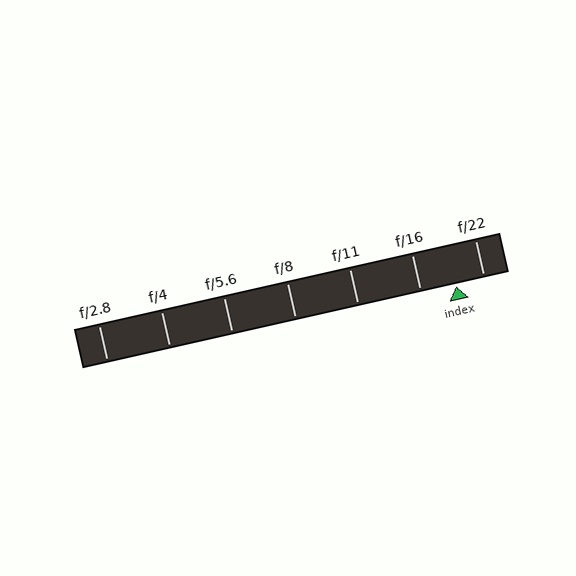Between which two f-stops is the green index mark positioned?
The index mark is between f/16 and f/22.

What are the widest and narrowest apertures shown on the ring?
The widest aperture shown is f/2.8 and the narrowest is f/22.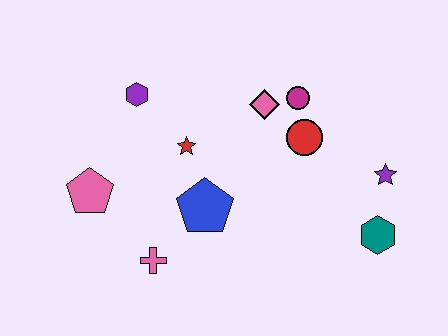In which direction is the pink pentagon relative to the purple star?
The pink pentagon is to the left of the purple star.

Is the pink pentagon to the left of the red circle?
Yes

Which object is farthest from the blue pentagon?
The purple star is farthest from the blue pentagon.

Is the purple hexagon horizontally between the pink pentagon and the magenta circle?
Yes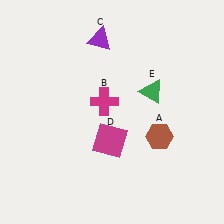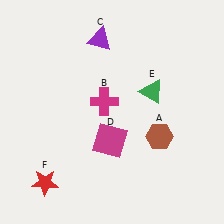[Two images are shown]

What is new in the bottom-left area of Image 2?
A red star (F) was added in the bottom-left area of Image 2.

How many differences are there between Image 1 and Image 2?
There is 1 difference between the two images.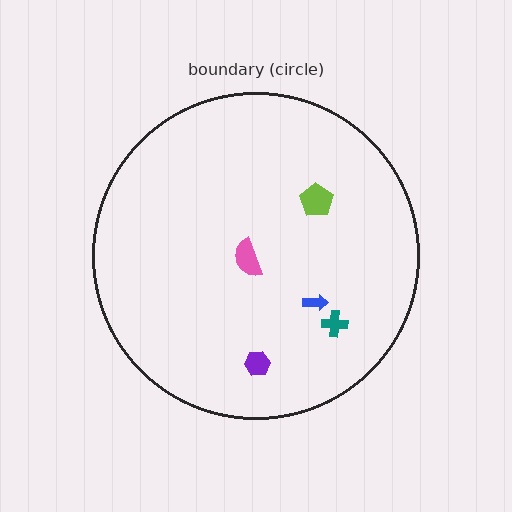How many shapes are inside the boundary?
5 inside, 0 outside.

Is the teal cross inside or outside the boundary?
Inside.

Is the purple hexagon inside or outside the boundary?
Inside.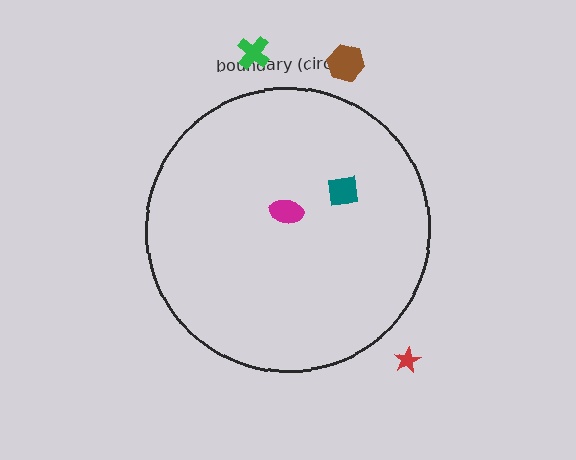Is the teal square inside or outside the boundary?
Inside.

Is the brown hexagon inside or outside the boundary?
Outside.